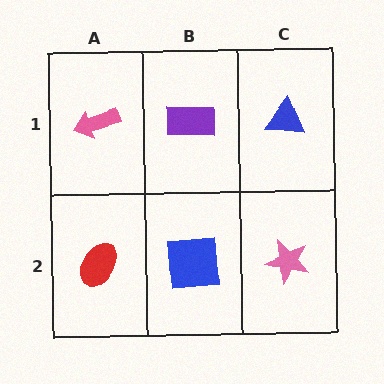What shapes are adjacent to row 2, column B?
A purple rectangle (row 1, column B), a red ellipse (row 2, column A), a pink star (row 2, column C).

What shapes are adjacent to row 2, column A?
A pink arrow (row 1, column A), a blue square (row 2, column B).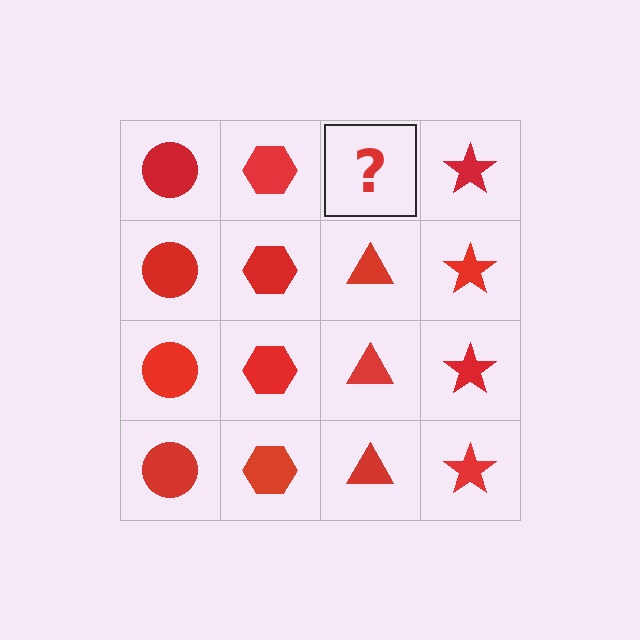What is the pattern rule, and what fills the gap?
The rule is that each column has a consistent shape. The gap should be filled with a red triangle.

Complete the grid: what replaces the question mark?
The question mark should be replaced with a red triangle.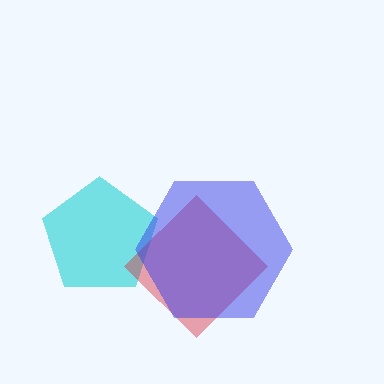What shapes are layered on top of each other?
The layered shapes are: a cyan pentagon, a red diamond, a blue hexagon.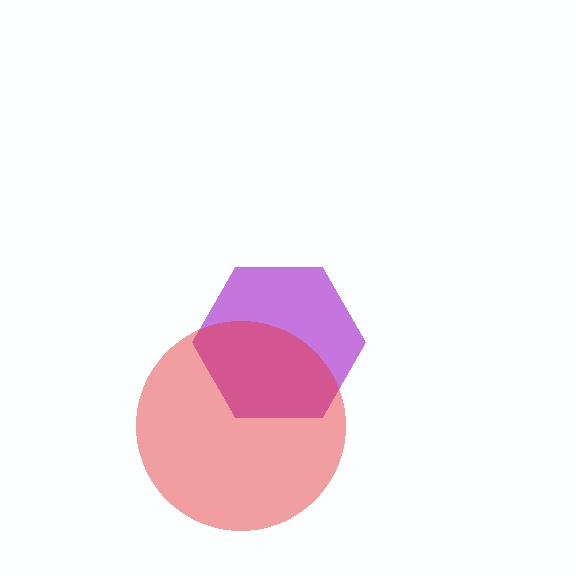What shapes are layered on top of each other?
The layered shapes are: a purple hexagon, a red circle.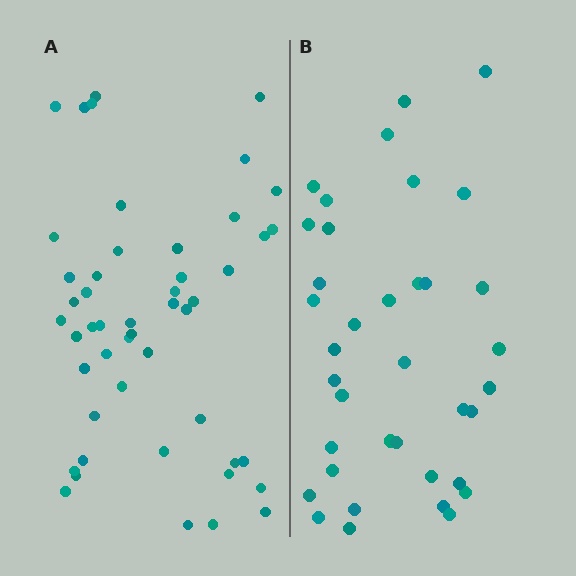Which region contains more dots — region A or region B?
Region A (the left region) has more dots.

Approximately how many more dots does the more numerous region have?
Region A has roughly 12 or so more dots than region B.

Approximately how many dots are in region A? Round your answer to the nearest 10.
About 50 dots. (The exact count is 49, which rounds to 50.)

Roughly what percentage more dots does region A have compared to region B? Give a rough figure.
About 30% more.